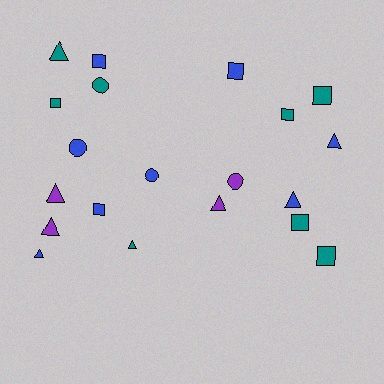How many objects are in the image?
There are 20 objects.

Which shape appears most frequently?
Square, with 8 objects.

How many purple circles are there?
There is 1 purple circle.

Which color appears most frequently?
Teal, with 8 objects.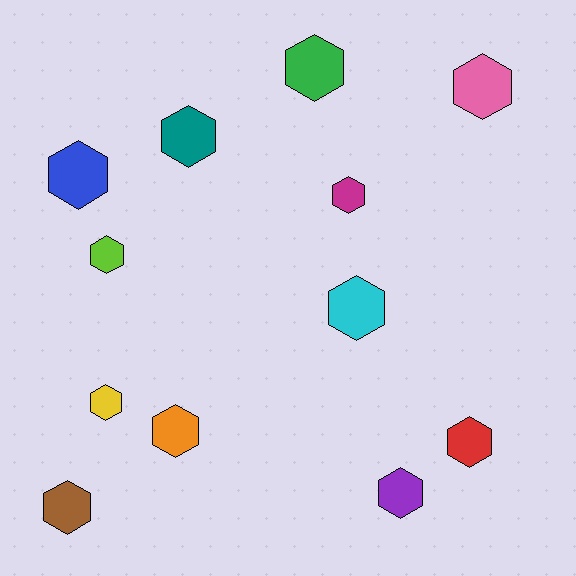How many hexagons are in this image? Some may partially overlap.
There are 12 hexagons.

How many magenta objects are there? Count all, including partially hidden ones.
There is 1 magenta object.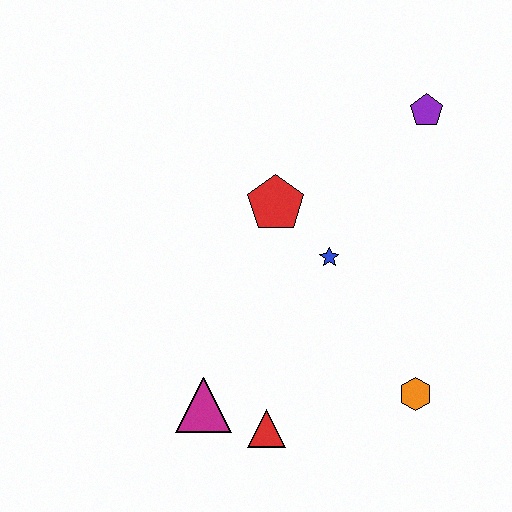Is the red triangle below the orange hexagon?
Yes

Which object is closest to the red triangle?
The magenta triangle is closest to the red triangle.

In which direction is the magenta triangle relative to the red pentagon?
The magenta triangle is below the red pentagon.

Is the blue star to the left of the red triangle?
No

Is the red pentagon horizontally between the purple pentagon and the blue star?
No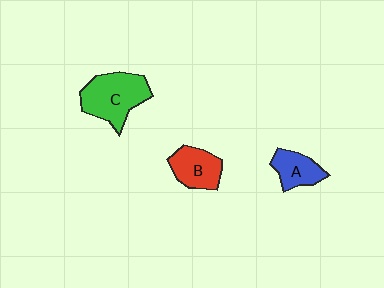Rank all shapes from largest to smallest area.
From largest to smallest: C (green), B (red), A (blue).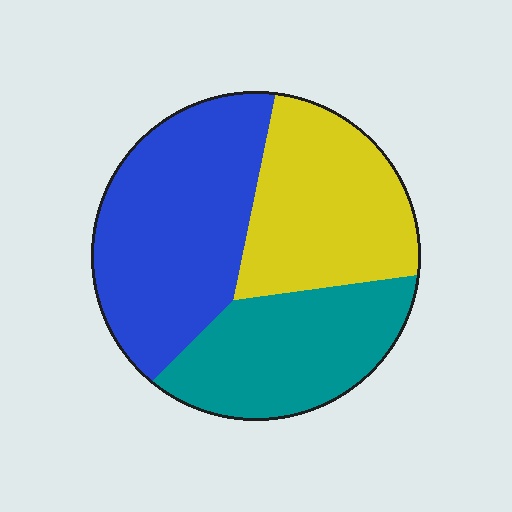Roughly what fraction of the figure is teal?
Teal covers around 30% of the figure.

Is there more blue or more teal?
Blue.